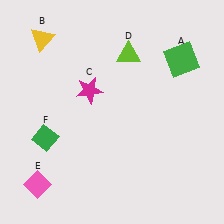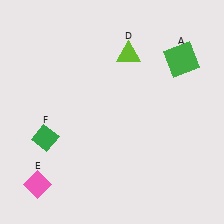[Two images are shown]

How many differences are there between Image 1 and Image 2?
There are 2 differences between the two images.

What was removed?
The yellow triangle (B), the magenta star (C) were removed in Image 2.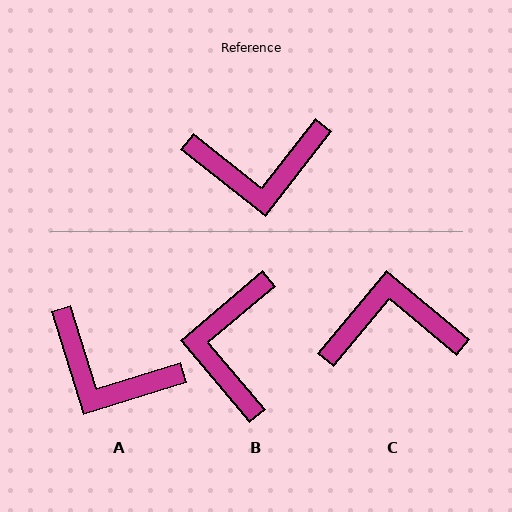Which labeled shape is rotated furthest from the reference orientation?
C, about 178 degrees away.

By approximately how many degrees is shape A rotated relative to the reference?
Approximately 35 degrees clockwise.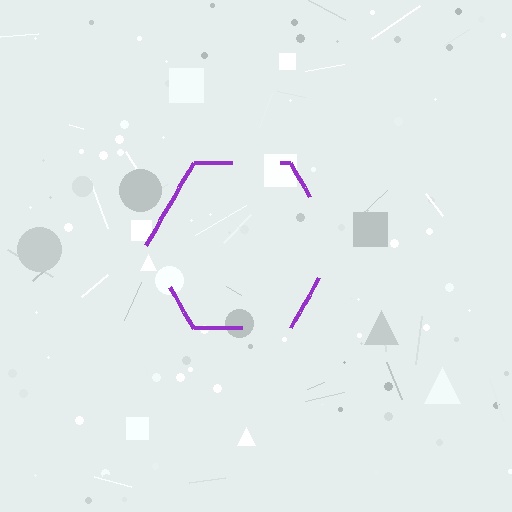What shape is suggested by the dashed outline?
The dashed outline suggests a hexagon.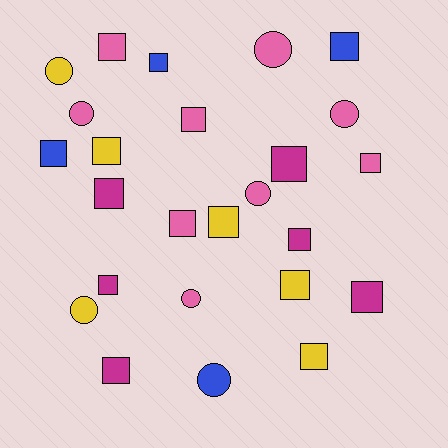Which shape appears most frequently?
Square, with 17 objects.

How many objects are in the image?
There are 25 objects.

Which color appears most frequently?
Pink, with 9 objects.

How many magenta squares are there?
There are 6 magenta squares.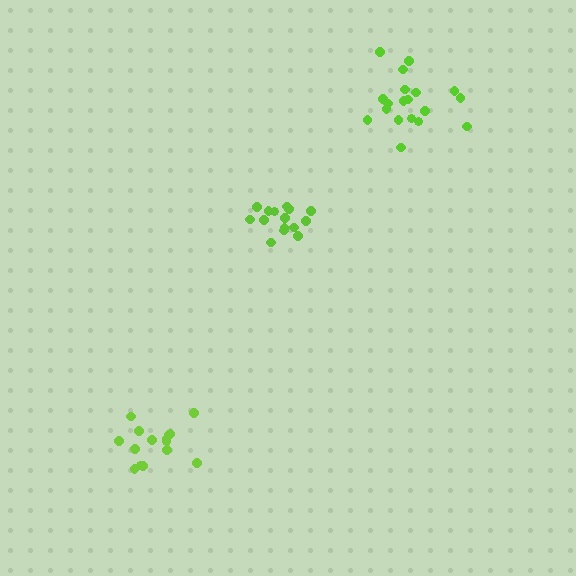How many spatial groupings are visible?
There are 3 spatial groupings.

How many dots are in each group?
Group 1: 15 dots, Group 2: 15 dots, Group 3: 19 dots (49 total).